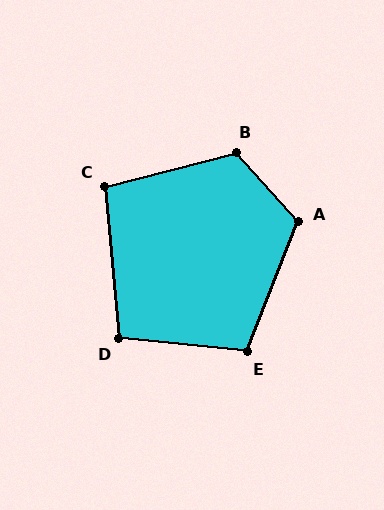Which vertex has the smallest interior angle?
C, at approximately 99 degrees.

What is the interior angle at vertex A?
Approximately 117 degrees (obtuse).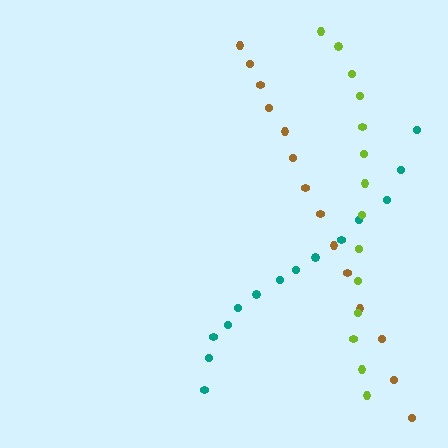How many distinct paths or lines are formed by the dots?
There are 3 distinct paths.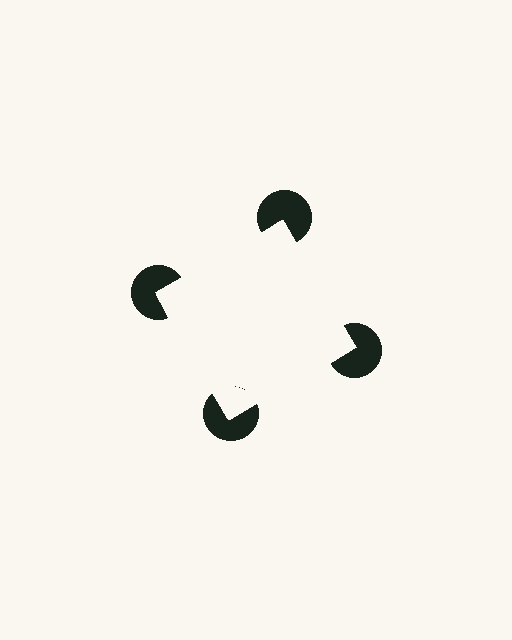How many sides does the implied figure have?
4 sides.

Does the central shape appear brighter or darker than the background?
It typically appears slightly brighter than the background, even though no actual brightness change is drawn.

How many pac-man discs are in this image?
There are 4 — one at each vertex of the illusory square.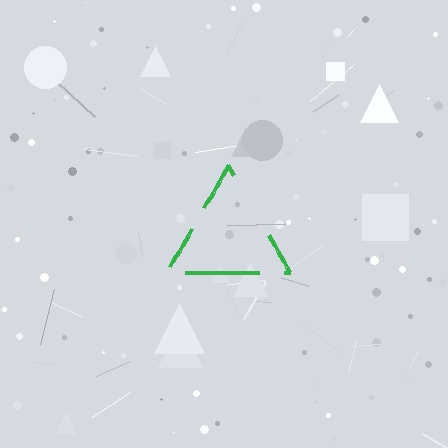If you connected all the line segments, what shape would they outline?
They would outline a triangle.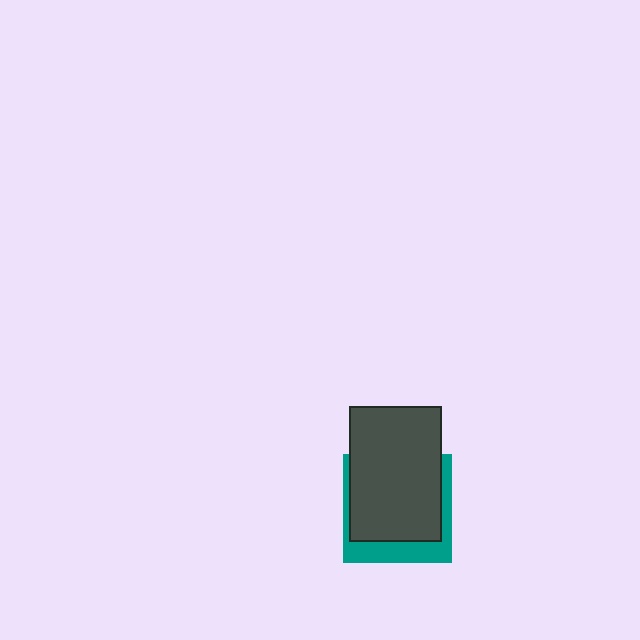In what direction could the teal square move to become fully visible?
The teal square could move toward the lower-right. That would shift it out from behind the dark gray rectangle entirely.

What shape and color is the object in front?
The object in front is a dark gray rectangle.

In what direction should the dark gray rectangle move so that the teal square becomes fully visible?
The dark gray rectangle should move toward the upper-left. That is the shortest direction to clear the overlap and leave the teal square fully visible.